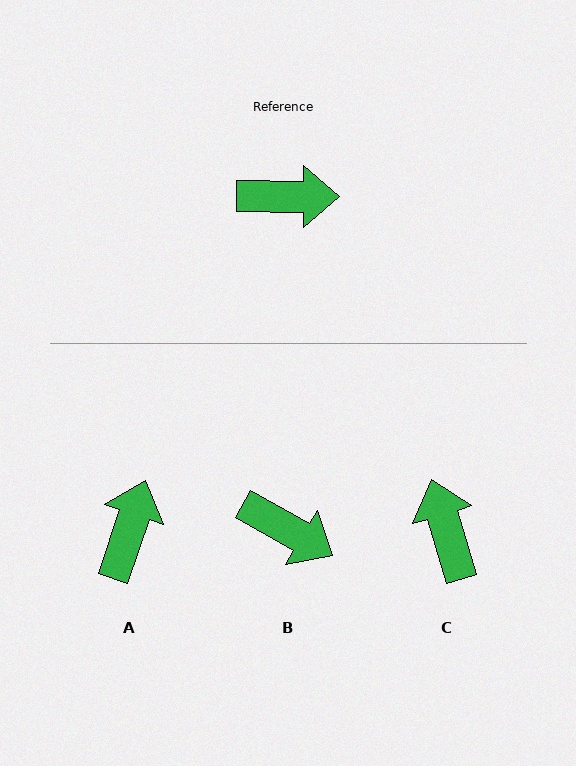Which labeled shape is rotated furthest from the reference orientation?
C, about 107 degrees away.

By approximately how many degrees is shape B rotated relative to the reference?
Approximately 30 degrees clockwise.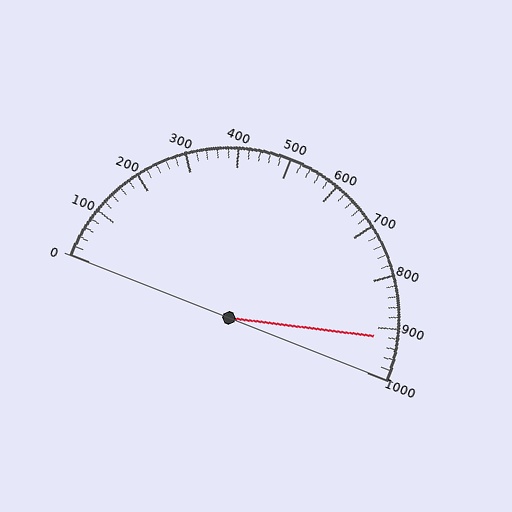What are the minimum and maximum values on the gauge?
The gauge ranges from 0 to 1000.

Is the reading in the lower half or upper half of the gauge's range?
The reading is in the upper half of the range (0 to 1000).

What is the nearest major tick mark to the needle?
The nearest major tick mark is 900.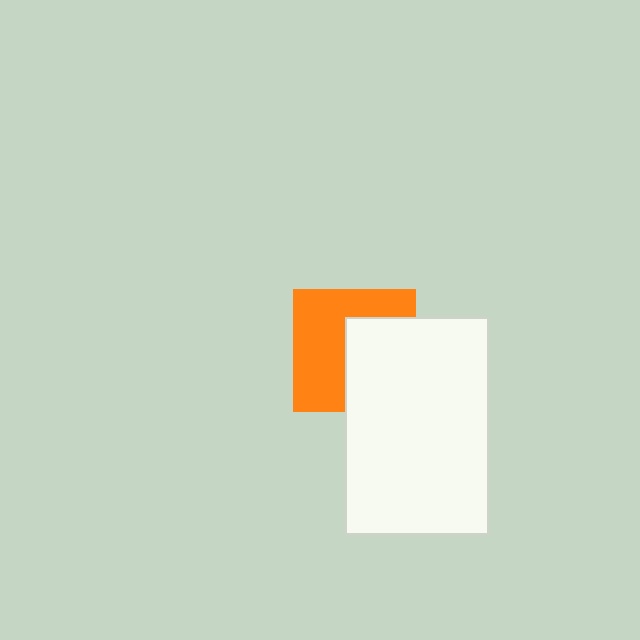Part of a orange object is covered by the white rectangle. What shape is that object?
It is a square.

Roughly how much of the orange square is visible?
About half of it is visible (roughly 56%).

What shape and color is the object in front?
The object in front is a white rectangle.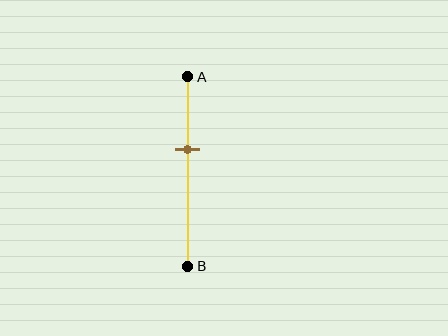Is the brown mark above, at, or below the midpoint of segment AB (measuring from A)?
The brown mark is above the midpoint of segment AB.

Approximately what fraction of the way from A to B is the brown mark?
The brown mark is approximately 40% of the way from A to B.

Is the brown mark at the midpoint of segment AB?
No, the mark is at about 40% from A, not at the 50% midpoint.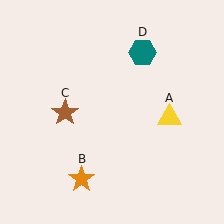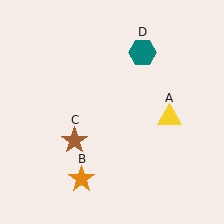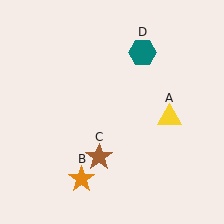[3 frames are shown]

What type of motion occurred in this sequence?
The brown star (object C) rotated counterclockwise around the center of the scene.